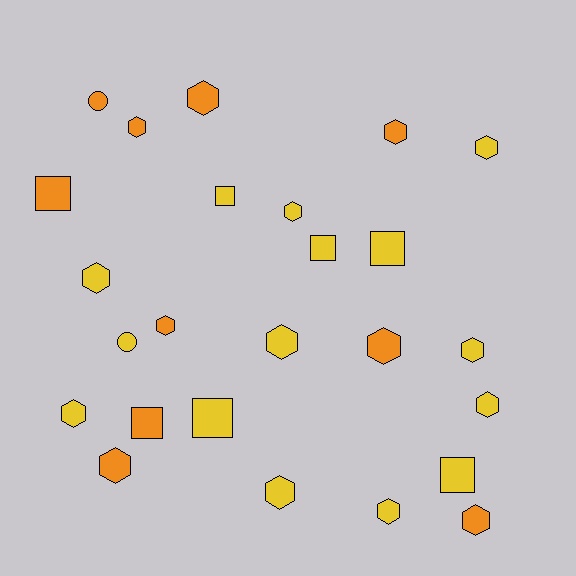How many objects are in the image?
There are 25 objects.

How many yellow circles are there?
There is 1 yellow circle.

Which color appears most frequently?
Yellow, with 15 objects.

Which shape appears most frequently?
Hexagon, with 16 objects.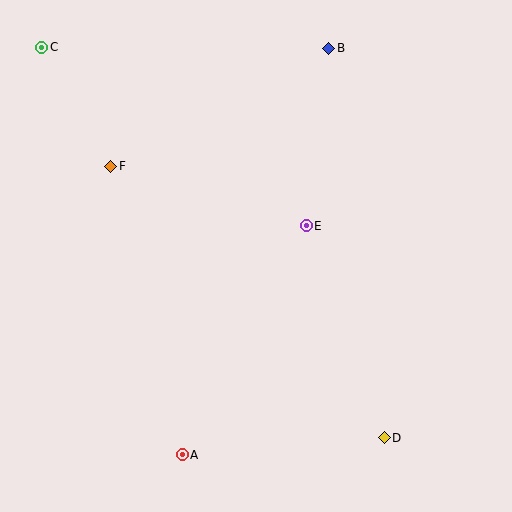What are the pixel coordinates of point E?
Point E is at (306, 226).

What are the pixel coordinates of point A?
Point A is at (182, 455).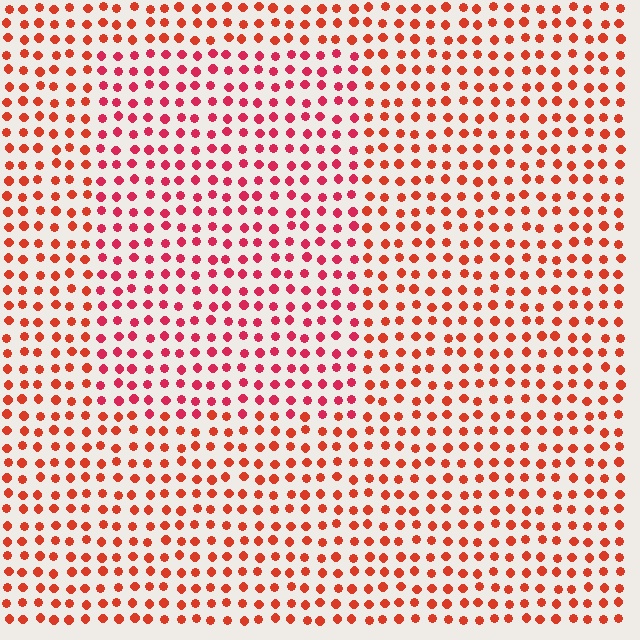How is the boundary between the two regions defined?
The boundary is defined purely by a slight shift in hue (about 24 degrees). Spacing, size, and orientation are identical on both sides.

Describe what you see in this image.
The image is filled with small red elements in a uniform arrangement. A rectangle-shaped region is visible where the elements are tinted to a slightly different hue, forming a subtle color boundary.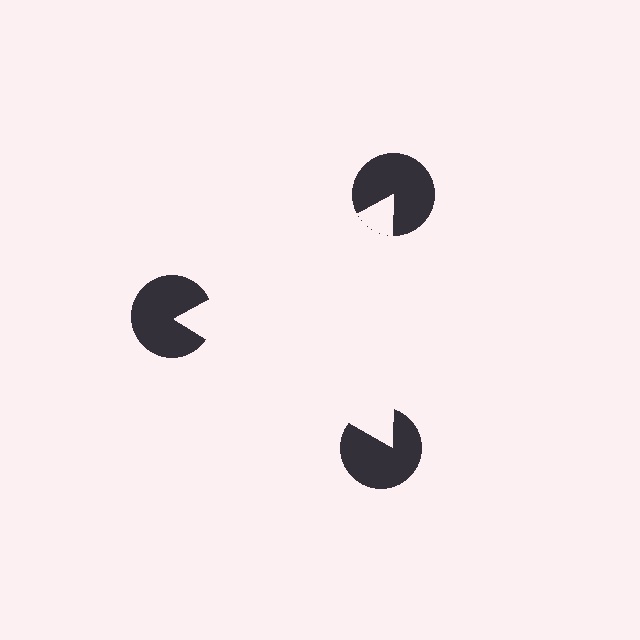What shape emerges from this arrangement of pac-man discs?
An illusory triangle — its edges are inferred from the aligned wedge cuts in the pac-man discs, not physically drawn.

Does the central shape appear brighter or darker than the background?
It typically appears slightly brighter than the background, even though no actual brightness change is drawn.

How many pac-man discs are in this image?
There are 3 — one at each vertex of the illusory triangle.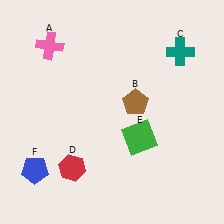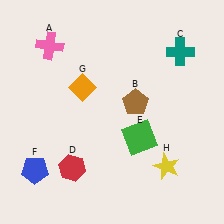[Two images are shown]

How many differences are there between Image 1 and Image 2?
There are 2 differences between the two images.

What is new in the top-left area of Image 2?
An orange diamond (G) was added in the top-left area of Image 2.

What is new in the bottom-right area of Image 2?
A yellow star (H) was added in the bottom-right area of Image 2.